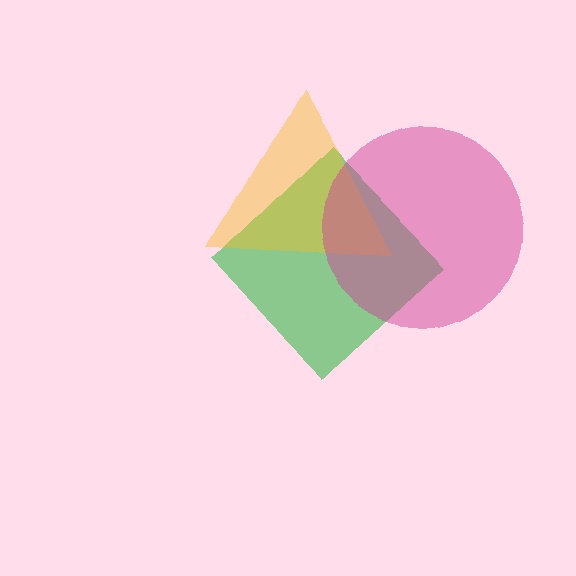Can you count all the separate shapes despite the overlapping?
Yes, there are 3 separate shapes.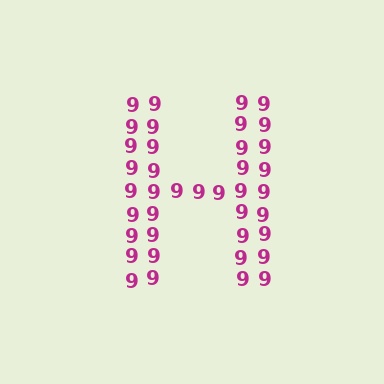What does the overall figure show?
The overall figure shows the letter H.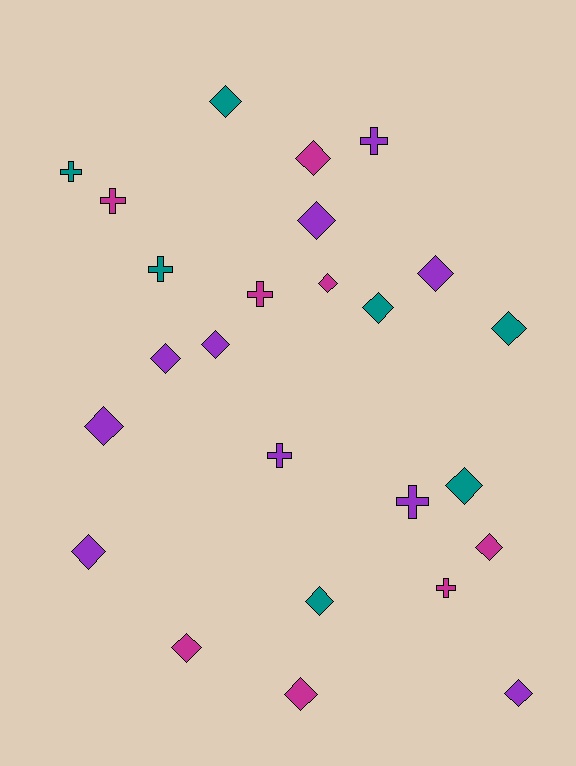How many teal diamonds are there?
There are 5 teal diamonds.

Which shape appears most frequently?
Diamond, with 17 objects.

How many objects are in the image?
There are 25 objects.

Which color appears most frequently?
Purple, with 10 objects.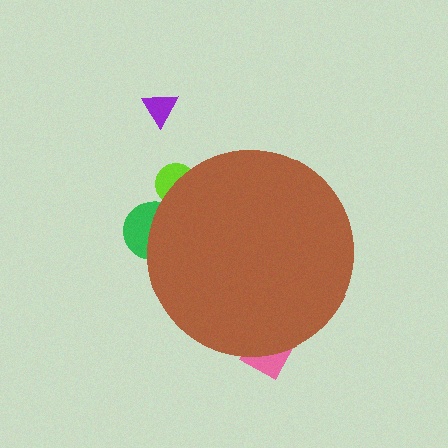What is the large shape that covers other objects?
A brown circle.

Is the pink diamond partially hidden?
Yes, the pink diamond is partially hidden behind the brown circle.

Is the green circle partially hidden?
Yes, the green circle is partially hidden behind the brown circle.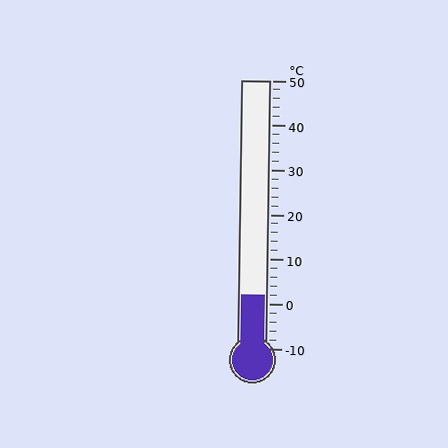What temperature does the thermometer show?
The thermometer shows approximately 2°C.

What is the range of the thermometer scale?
The thermometer scale ranges from -10°C to 50°C.